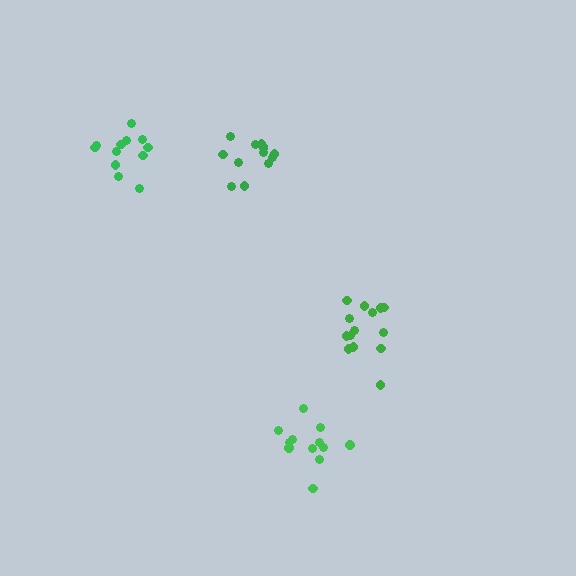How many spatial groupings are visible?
There are 4 spatial groupings.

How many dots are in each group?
Group 1: 12 dots, Group 2: 14 dots, Group 3: 12 dots, Group 4: 13 dots (51 total).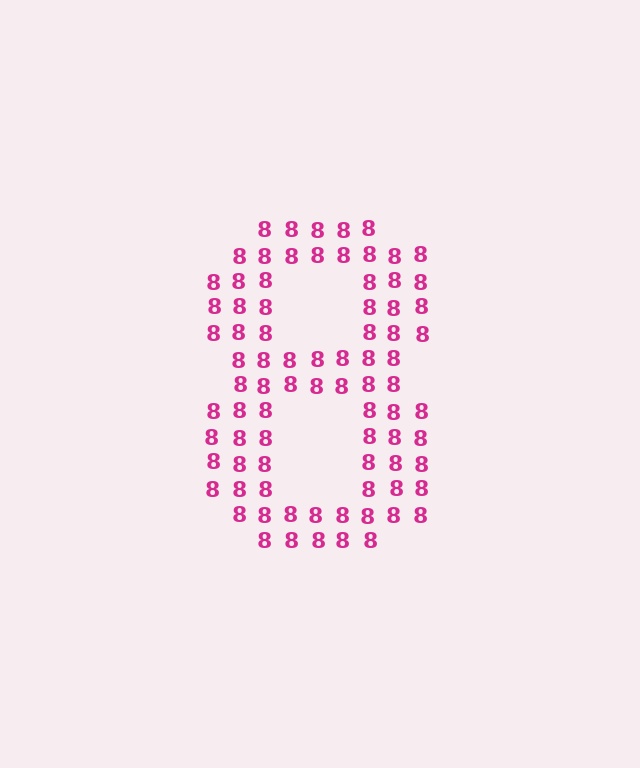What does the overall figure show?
The overall figure shows the digit 8.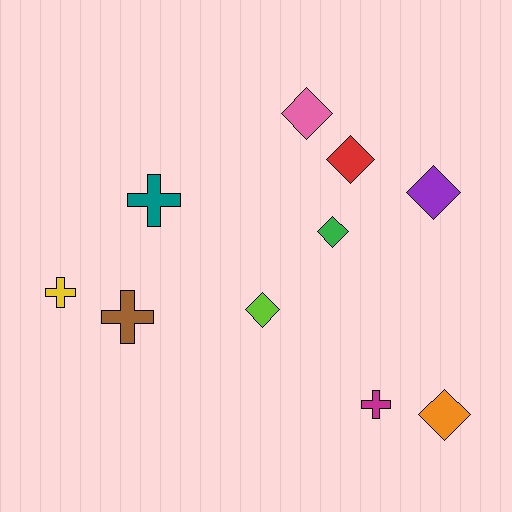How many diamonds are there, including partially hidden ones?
There are 6 diamonds.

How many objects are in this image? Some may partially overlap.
There are 10 objects.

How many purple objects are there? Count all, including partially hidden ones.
There is 1 purple object.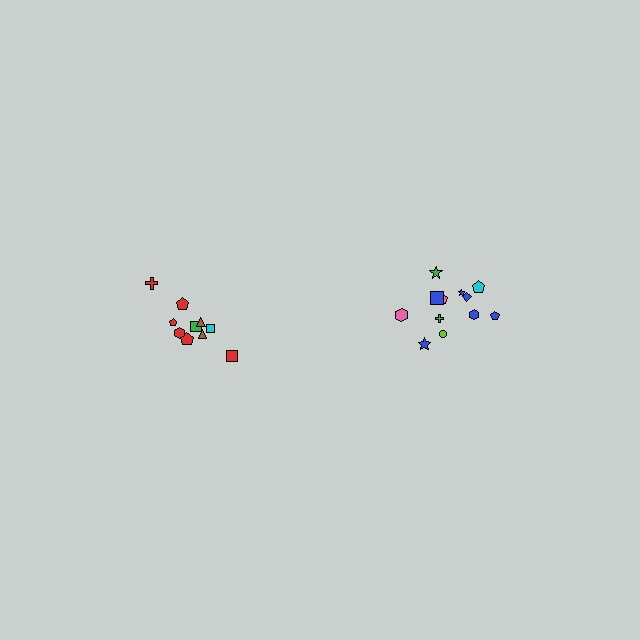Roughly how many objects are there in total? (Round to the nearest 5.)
Roughly 20 objects in total.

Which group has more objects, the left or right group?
The right group.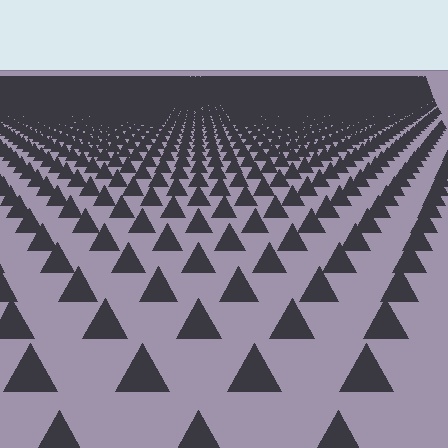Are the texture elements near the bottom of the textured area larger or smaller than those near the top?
Larger. Near the bottom, elements are closer to the viewer and appear at a bigger on-screen size.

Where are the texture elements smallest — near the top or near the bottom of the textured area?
Near the top.